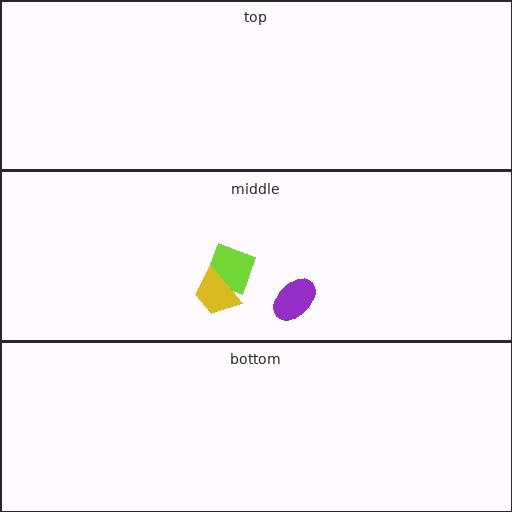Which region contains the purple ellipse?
The middle region.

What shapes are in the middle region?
The lime square, the yellow trapezoid, the purple ellipse.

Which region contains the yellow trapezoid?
The middle region.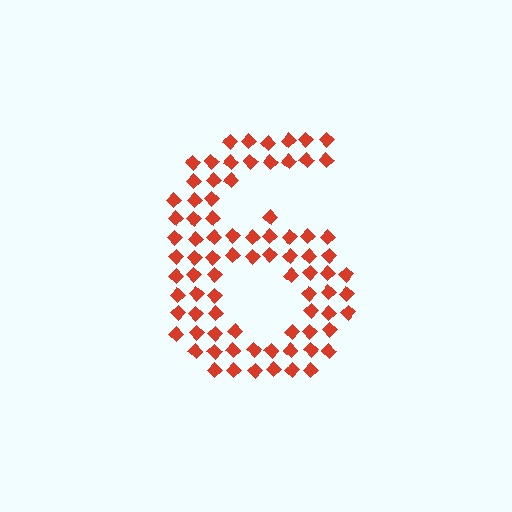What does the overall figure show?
The overall figure shows the digit 6.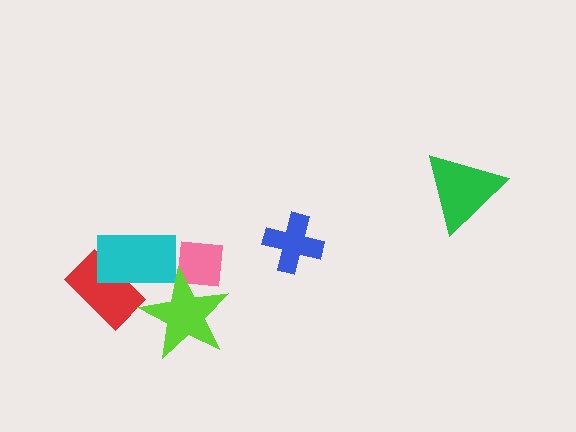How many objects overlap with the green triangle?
0 objects overlap with the green triangle.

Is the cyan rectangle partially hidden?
Yes, it is partially covered by another shape.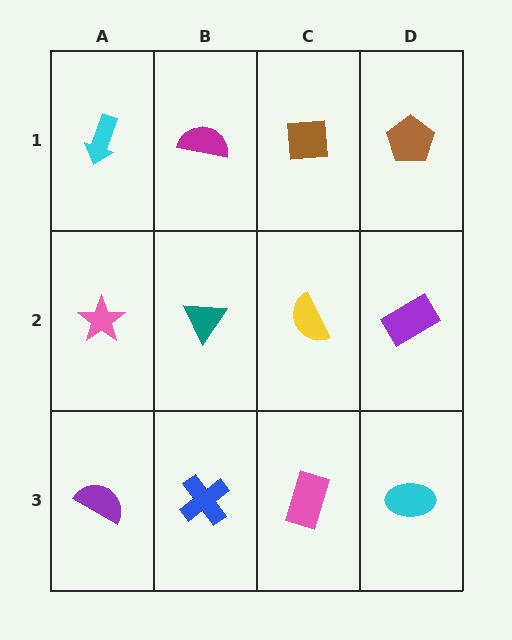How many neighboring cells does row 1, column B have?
3.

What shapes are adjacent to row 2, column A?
A cyan arrow (row 1, column A), a purple semicircle (row 3, column A), a teal triangle (row 2, column B).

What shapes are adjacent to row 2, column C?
A brown square (row 1, column C), a pink rectangle (row 3, column C), a teal triangle (row 2, column B), a purple rectangle (row 2, column D).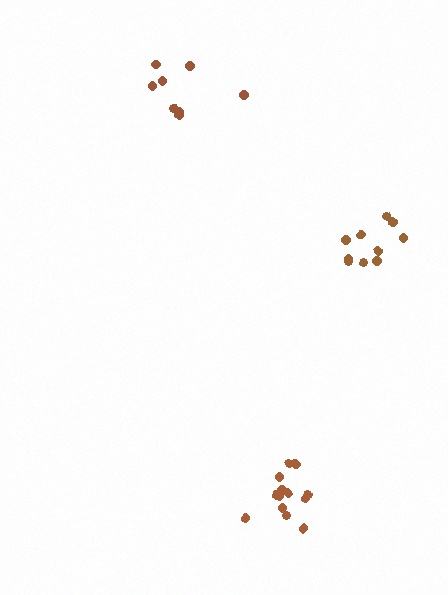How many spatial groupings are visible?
There are 3 spatial groupings.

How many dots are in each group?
Group 1: 10 dots, Group 2: 13 dots, Group 3: 9 dots (32 total).